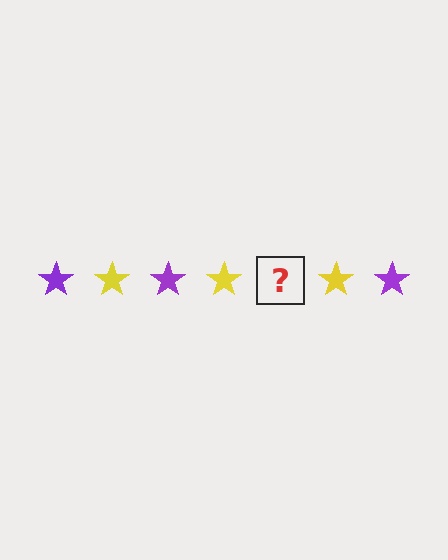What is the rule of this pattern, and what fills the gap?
The rule is that the pattern cycles through purple, yellow stars. The gap should be filled with a purple star.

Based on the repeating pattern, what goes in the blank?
The blank should be a purple star.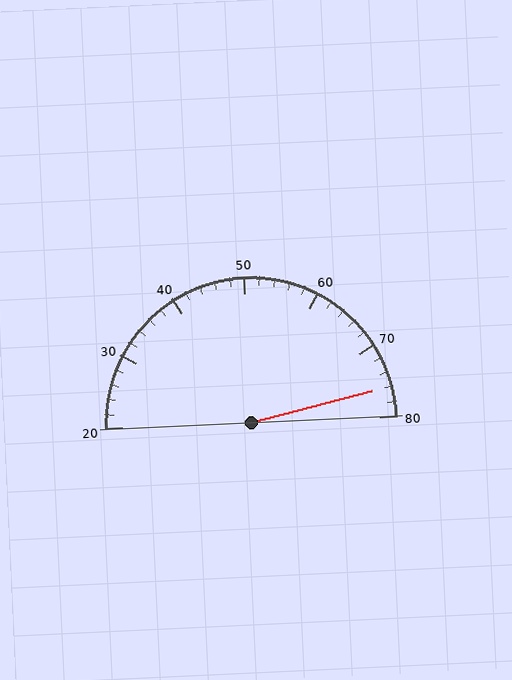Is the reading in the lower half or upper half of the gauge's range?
The reading is in the upper half of the range (20 to 80).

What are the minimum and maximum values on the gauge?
The gauge ranges from 20 to 80.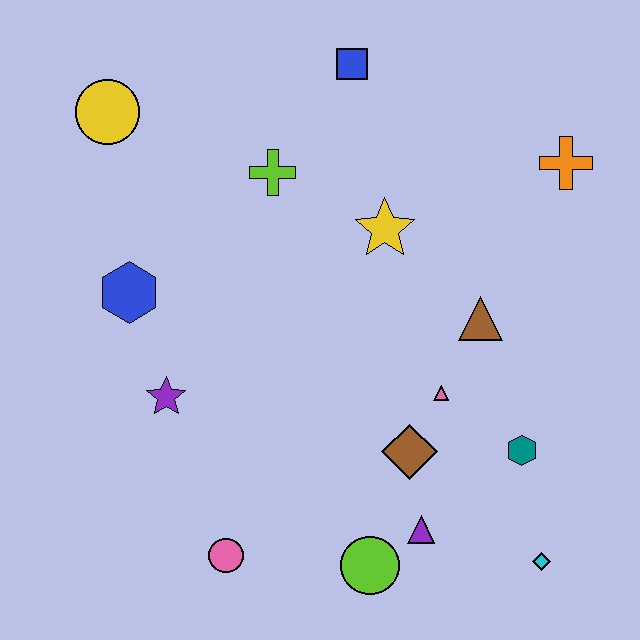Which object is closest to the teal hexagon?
The pink triangle is closest to the teal hexagon.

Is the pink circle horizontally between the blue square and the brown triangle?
No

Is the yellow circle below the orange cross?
No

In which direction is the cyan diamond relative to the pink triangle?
The cyan diamond is below the pink triangle.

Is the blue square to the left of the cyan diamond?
Yes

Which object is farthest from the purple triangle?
The yellow circle is farthest from the purple triangle.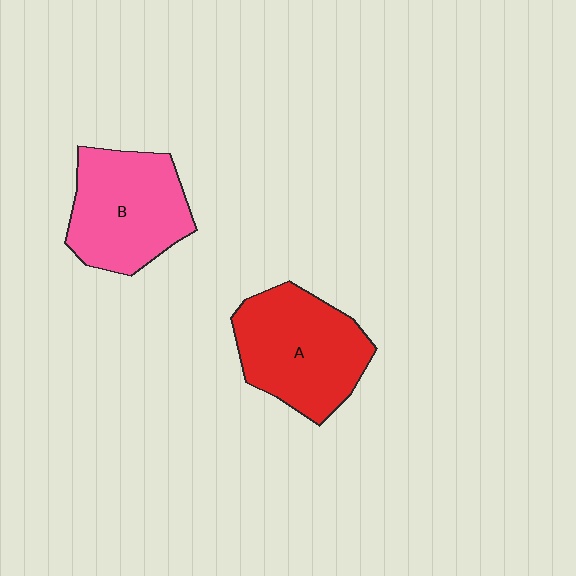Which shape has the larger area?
Shape A (red).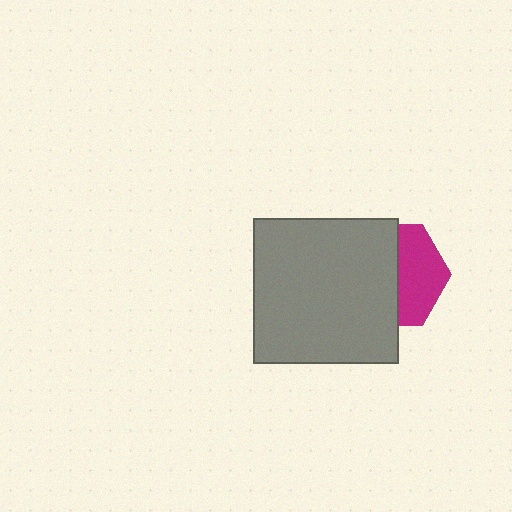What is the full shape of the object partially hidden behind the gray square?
The partially hidden object is a magenta hexagon.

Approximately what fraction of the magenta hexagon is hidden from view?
Roughly 57% of the magenta hexagon is hidden behind the gray square.